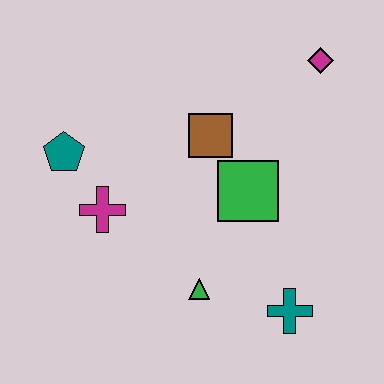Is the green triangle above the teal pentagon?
No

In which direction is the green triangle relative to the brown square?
The green triangle is below the brown square.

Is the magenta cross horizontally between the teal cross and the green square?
No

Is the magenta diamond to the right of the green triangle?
Yes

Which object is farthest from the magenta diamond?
The teal pentagon is farthest from the magenta diamond.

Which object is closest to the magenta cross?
The teal pentagon is closest to the magenta cross.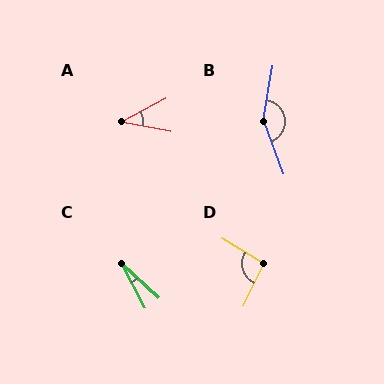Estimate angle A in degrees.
Approximately 38 degrees.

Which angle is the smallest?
C, at approximately 19 degrees.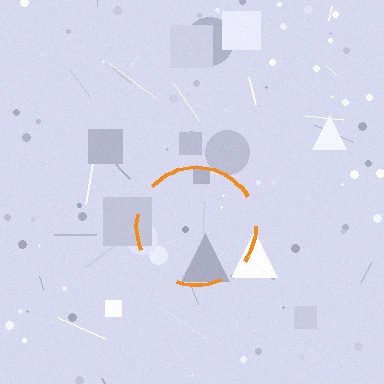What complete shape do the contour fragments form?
The contour fragments form a circle.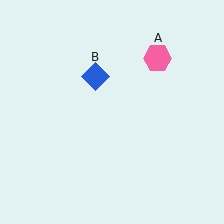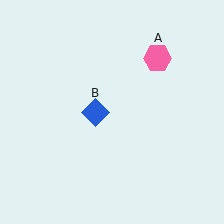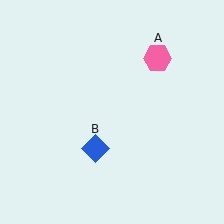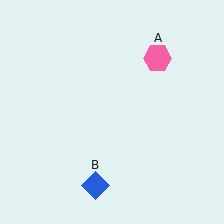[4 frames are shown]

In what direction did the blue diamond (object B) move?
The blue diamond (object B) moved down.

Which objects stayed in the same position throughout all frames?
Pink hexagon (object A) remained stationary.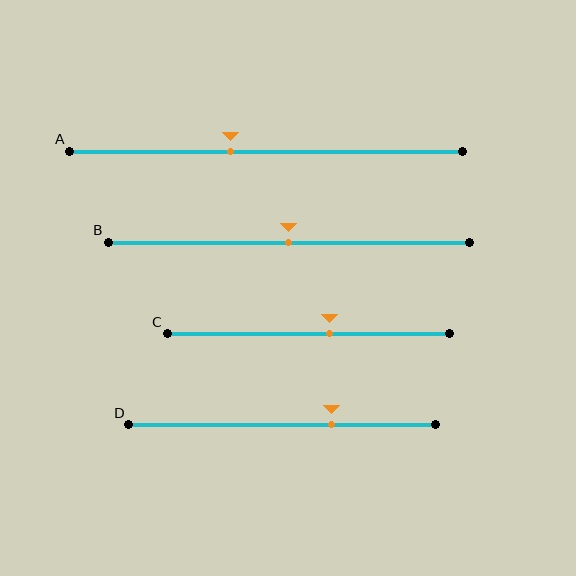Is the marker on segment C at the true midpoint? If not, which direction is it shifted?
No, the marker on segment C is shifted to the right by about 8% of the segment length.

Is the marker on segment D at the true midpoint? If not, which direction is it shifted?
No, the marker on segment D is shifted to the right by about 16% of the segment length.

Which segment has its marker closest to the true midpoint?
Segment B has its marker closest to the true midpoint.